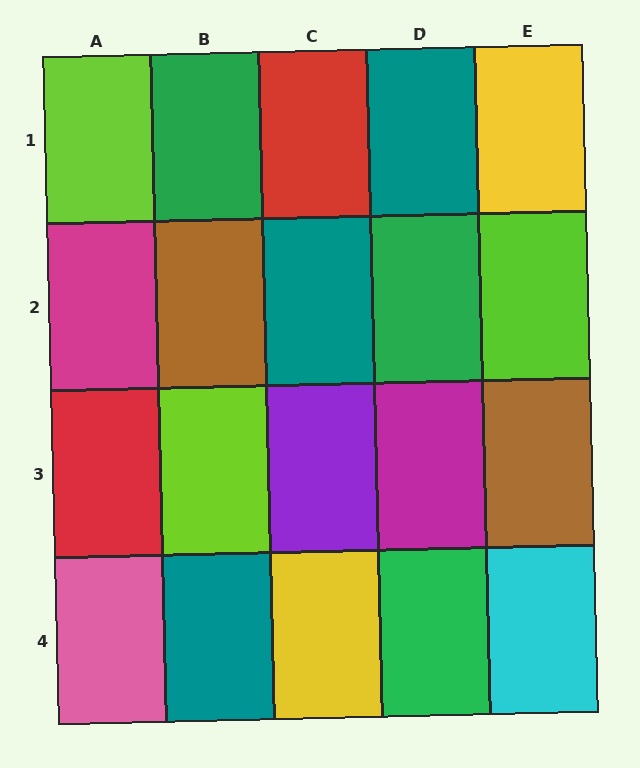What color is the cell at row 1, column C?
Red.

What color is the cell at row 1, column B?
Green.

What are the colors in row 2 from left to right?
Magenta, brown, teal, green, lime.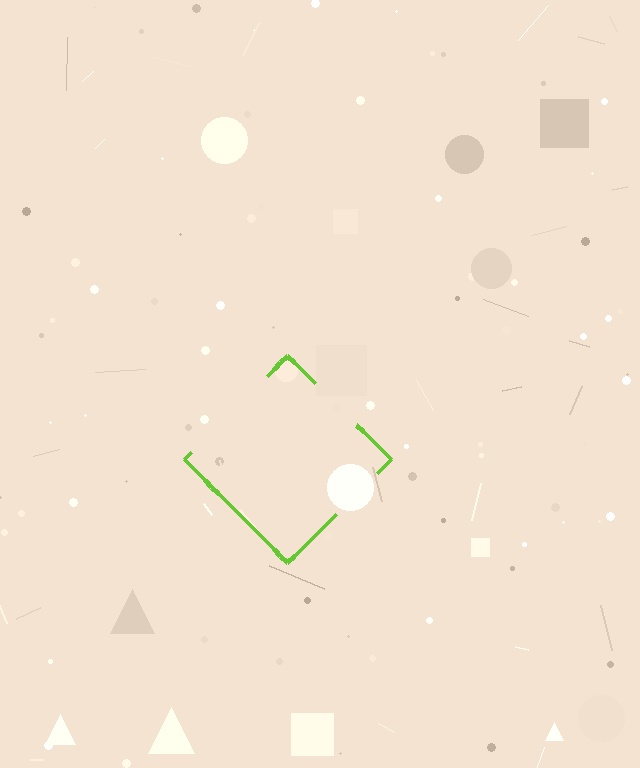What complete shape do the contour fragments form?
The contour fragments form a diamond.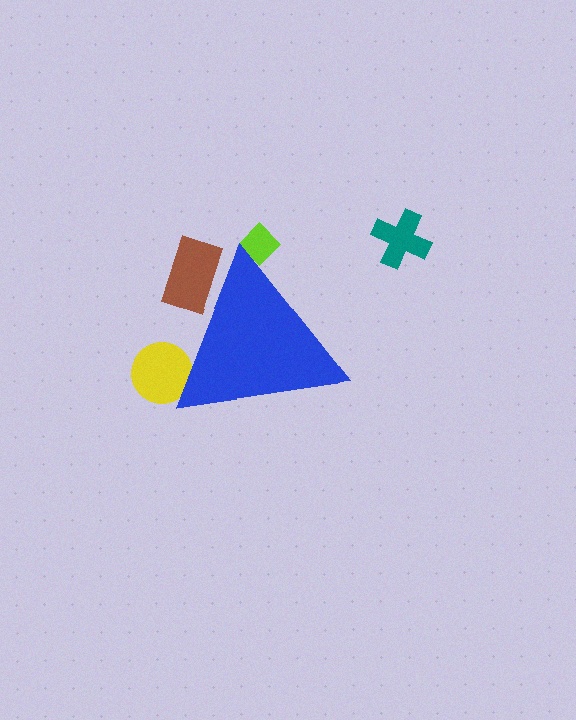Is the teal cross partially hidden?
No, the teal cross is fully visible.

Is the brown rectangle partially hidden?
Yes, the brown rectangle is partially hidden behind the blue triangle.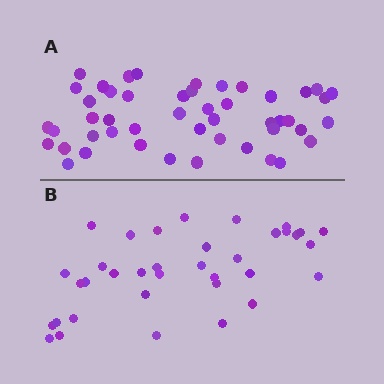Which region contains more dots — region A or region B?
Region A (the top region) has more dots.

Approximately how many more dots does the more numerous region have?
Region A has roughly 12 or so more dots than region B.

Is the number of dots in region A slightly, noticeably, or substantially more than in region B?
Region A has noticeably more, but not dramatically so. The ratio is roughly 1.3 to 1.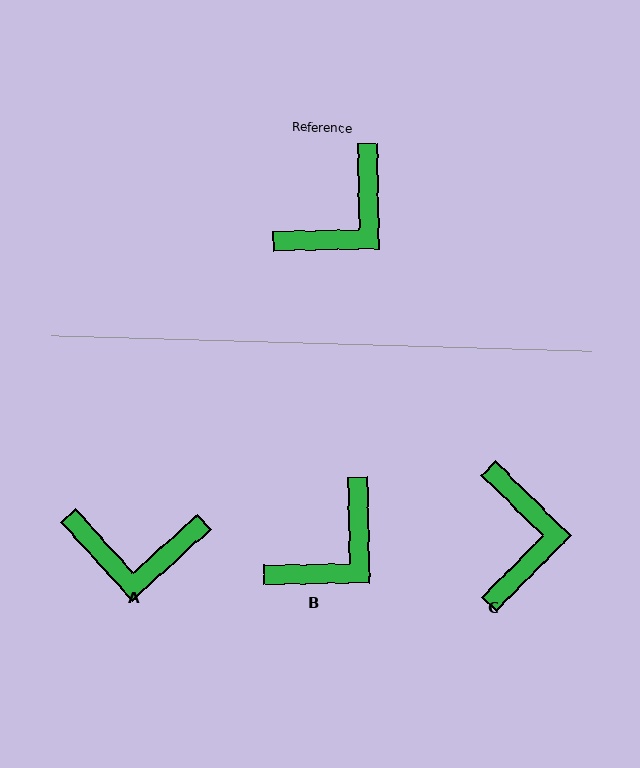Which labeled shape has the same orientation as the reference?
B.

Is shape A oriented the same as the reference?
No, it is off by about 49 degrees.